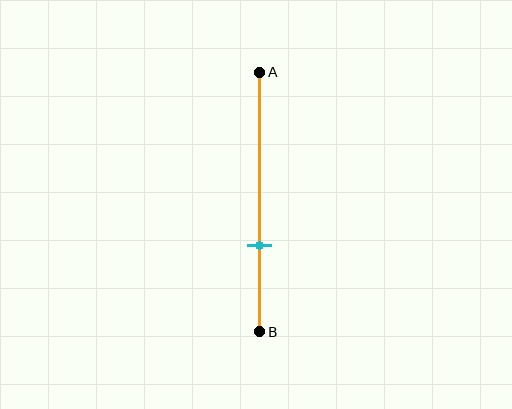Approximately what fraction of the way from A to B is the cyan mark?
The cyan mark is approximately 65% of the way from A to B.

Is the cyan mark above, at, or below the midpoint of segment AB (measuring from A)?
The cyan mark is below the midpoint of segment AB.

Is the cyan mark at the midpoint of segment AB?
No, the mark is at about 65% from A, not at the 50% midpoint.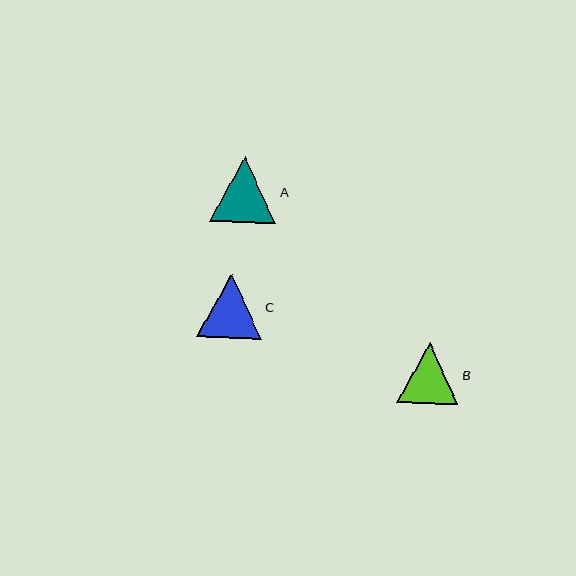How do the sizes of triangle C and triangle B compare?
Triangle C and triangle B are approximately the same size.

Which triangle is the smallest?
Triangle B is the smallest with a size of approximately 61 pixels.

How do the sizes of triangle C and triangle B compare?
Triangle C and triangle B are approximately the same size.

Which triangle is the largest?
Triangle A is the largest with a size of approximately 67 pixels.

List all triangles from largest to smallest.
From largest to smallest: A, C, B.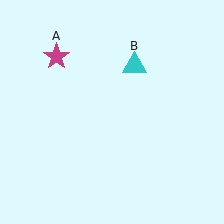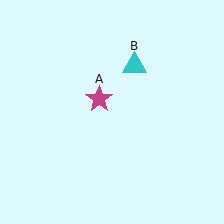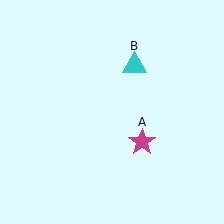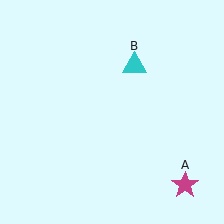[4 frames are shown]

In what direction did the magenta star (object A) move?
The magenta star (object A) moved down and to the right.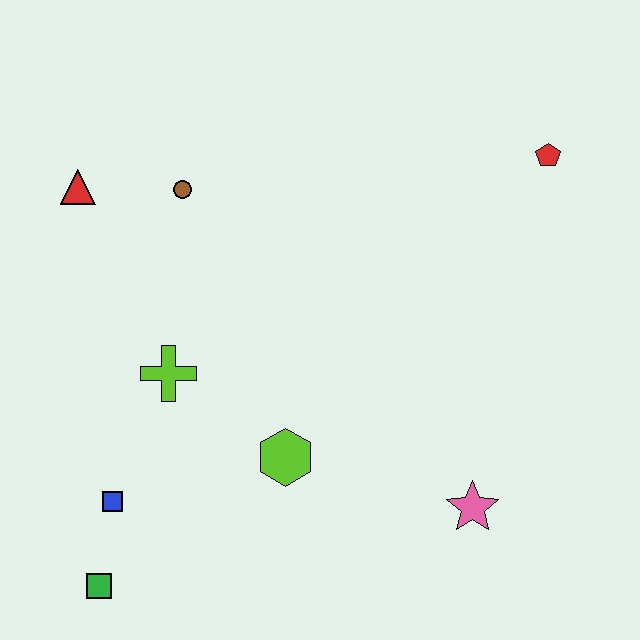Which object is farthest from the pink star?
The red triangle is farthest from the pink star.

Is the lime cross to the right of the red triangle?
Yes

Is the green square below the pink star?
Yes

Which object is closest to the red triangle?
The brown circle is closest to the red triangle.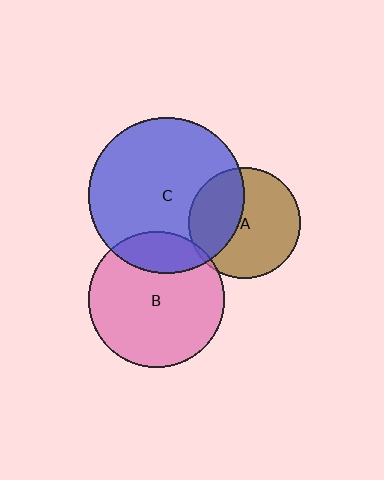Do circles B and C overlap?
Yes.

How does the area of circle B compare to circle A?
Approximately 1.5 times.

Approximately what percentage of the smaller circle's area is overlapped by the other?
Approximately 20%.